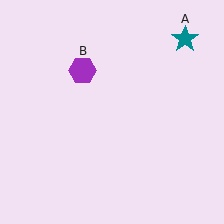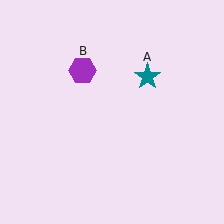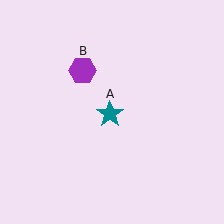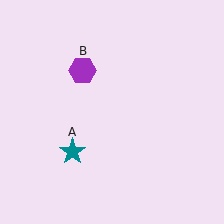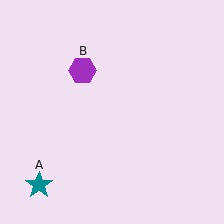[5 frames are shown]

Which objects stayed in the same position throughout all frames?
Purple hexagon (object B) remained stationary.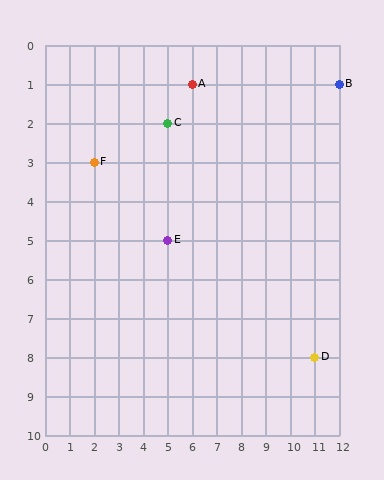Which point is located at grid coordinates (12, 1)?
Point B is at (12, 1).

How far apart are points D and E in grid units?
Points D and E are 6 columns and 3 rows apart (about 6.7 grid units diagonally).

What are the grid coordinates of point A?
Point A is at grid coordinates (6, 1).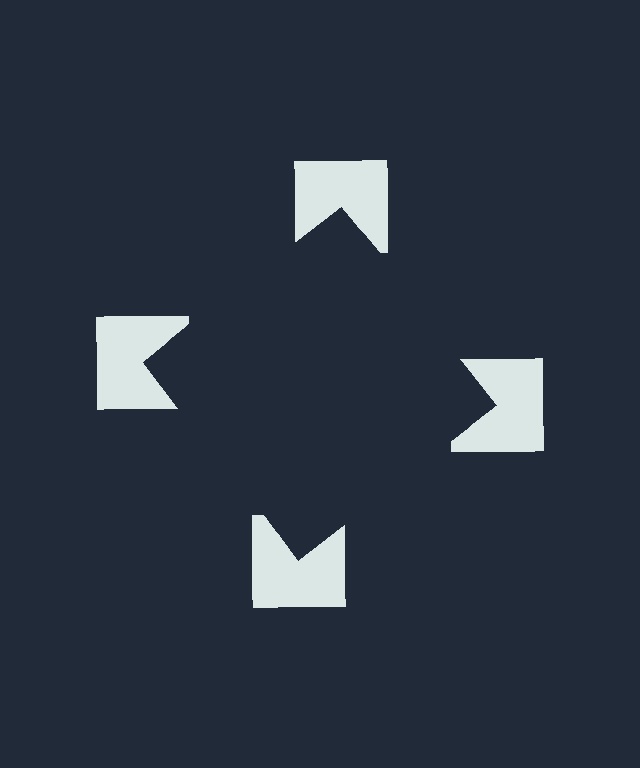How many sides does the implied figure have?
4 sides.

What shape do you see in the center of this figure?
An illusory square — its edges are inferred from the aligned wedge cuts in the notched squares, not physically drawn.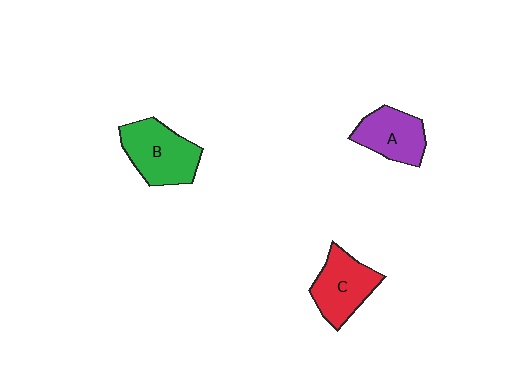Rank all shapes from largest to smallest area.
From largest to smallest: B (green), C (red), A (purple).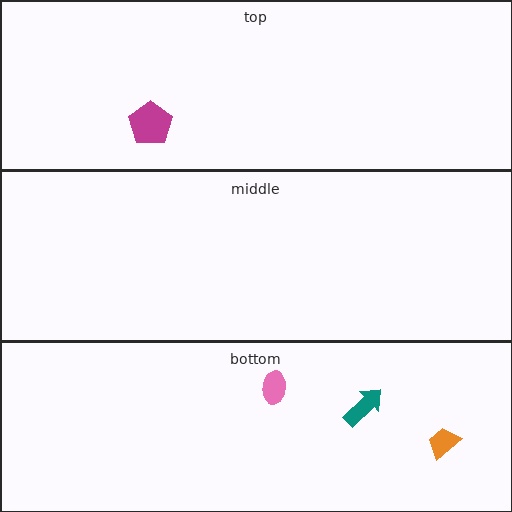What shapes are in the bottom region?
The pink ellipse, the teal arrow, the orange trapezoid.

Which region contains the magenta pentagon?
The top region.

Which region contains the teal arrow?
The bottom region.